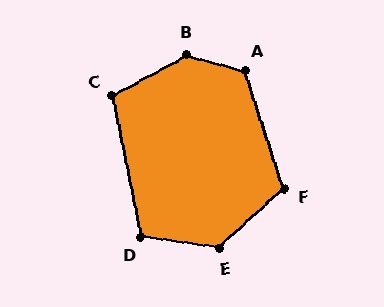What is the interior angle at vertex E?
Approximately 130 degrees (obtuse).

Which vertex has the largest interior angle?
B, at approximately 137 degrees.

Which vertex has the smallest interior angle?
C, at approximately 107 degrees.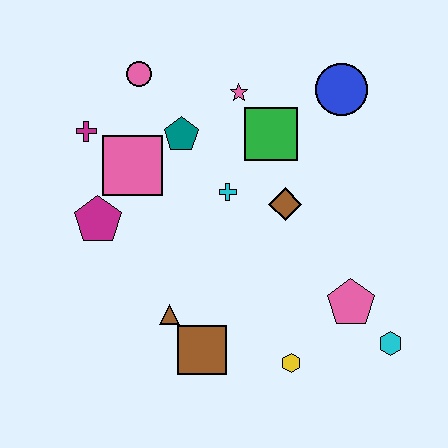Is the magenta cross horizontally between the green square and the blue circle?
No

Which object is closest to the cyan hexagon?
The pink pentagon is closest to the cyan hexagon.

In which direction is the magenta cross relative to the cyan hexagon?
The magenta cross is to the left of the cyan hexagon.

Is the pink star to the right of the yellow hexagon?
No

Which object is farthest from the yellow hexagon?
The pink circle is farthest from the yellow hexagon.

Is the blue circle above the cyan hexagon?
Yes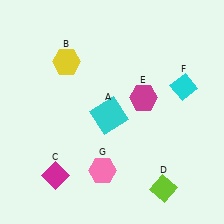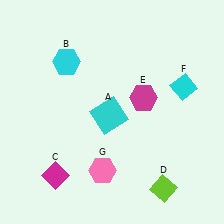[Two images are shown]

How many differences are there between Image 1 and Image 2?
There is 1 difference between the two images.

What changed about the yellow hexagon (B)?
In Image 1, B is yellow. In Image 2, it changed to cyan.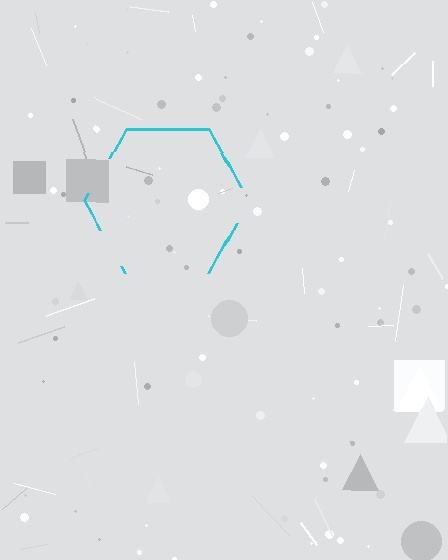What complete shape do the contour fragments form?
The contour fragments form a hexagon.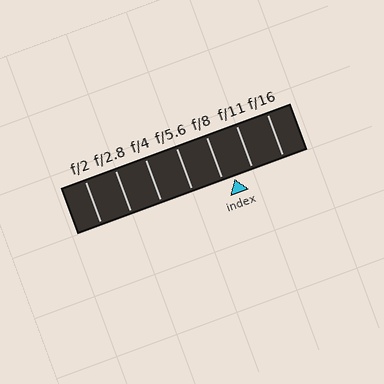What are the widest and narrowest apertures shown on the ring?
The widest aperture shown is f/2 and the narrowest is f/16.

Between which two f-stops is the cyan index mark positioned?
The index mark is between f/8 and f/11.